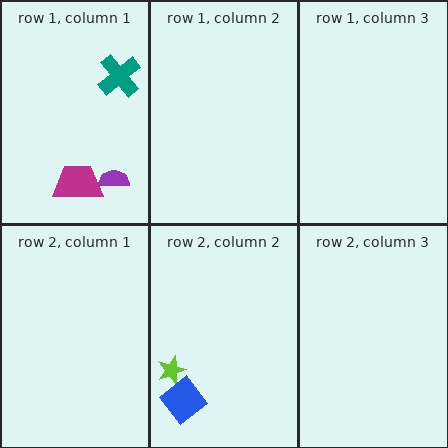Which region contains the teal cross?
The row 1, column 1 region.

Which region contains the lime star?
The row 2, column 2 region.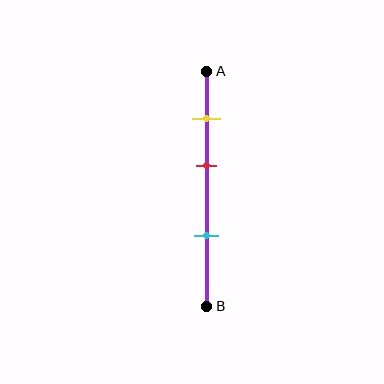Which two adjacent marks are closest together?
The yellow and red marks are the closest adjacent pair.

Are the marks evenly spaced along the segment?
Yes, the marks are approximately evenly spaced.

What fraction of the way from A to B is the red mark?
The red mark is approximately 40% (0.4) of the way from A to B.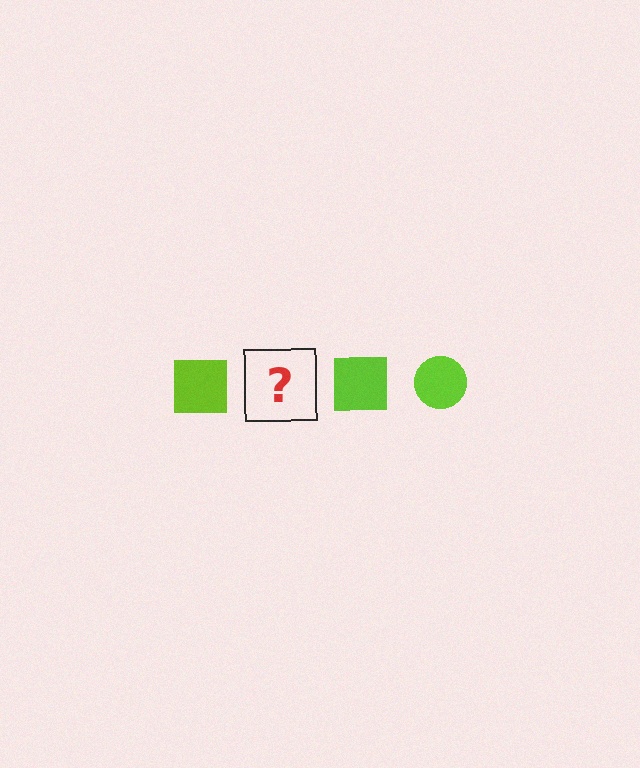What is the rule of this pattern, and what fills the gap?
The rule is that the pattern cycles through square, circle shapes in lime. The gap should be filled with a lime circle.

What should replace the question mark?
The question mark should be replaced with a lime circle.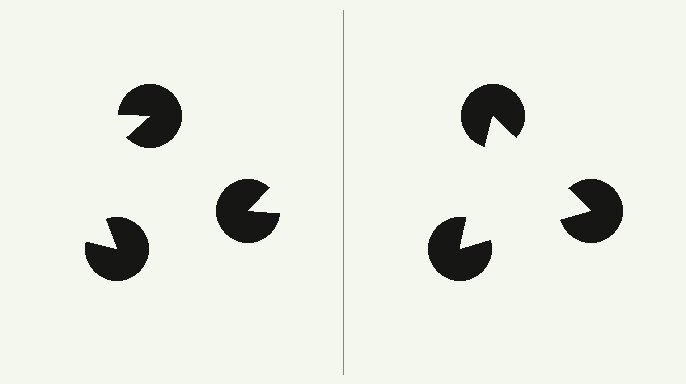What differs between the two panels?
The pac-man discs are positioned identically on both sides; only the wedge orientations differ. On the right they align to a triangle; on the left they are misaligned.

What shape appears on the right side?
An illusory triangle.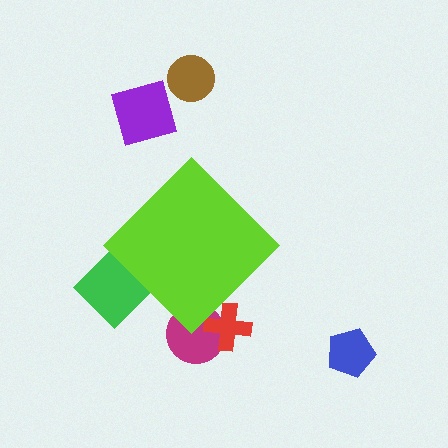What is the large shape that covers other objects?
A lime diamond.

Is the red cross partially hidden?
Yes, the red cross is partially hidden behind the lime diamond.